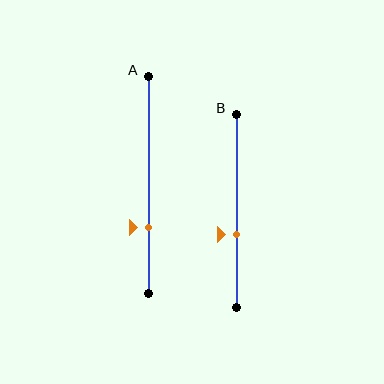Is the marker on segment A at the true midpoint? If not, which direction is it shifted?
No, the marker on segment A is shifted downward by about 20% of the segment length.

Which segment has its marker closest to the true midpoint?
Segment B has its marker closest to the true midpoint.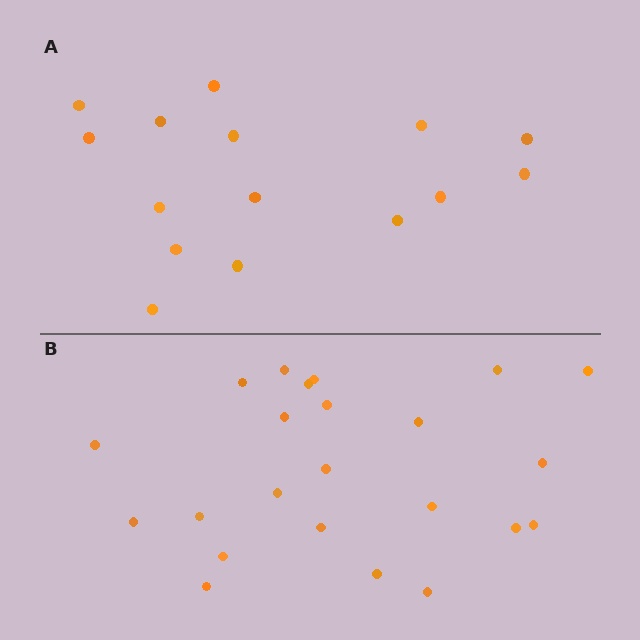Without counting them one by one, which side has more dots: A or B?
Region B (the bottom region) has more dots.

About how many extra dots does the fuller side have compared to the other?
Region B has roughly 8 or so more dots than region A.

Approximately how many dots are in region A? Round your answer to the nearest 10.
About 20 dots. (The exact count is 15, which rounds to 20.)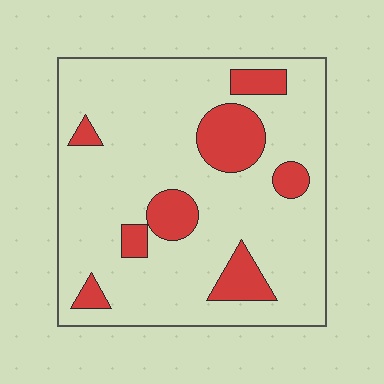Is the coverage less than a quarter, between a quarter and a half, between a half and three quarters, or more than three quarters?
Less than a quarter.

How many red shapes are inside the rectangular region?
8.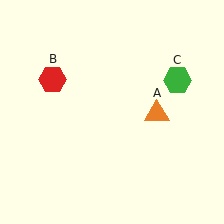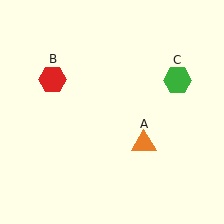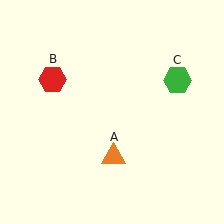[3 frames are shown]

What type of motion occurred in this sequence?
The orange triangle (object A) rotated clockwise around the center of the scene.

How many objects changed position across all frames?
1 object changed position: orange triangle (object A).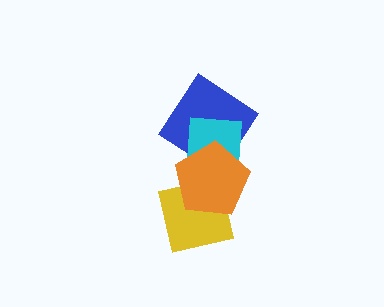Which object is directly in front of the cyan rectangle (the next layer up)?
The yellow square is directly in front of the cyan rectangle.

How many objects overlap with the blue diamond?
2 objects overlap with the blue diamond.